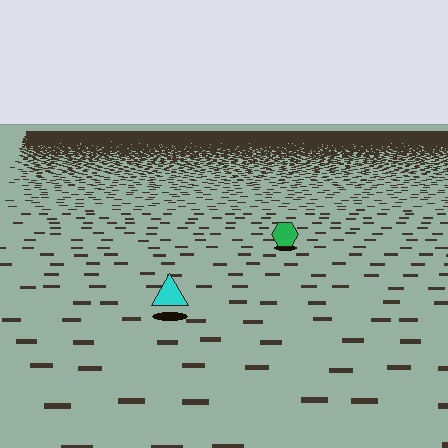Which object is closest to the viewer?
The cyan triangle is closest. The texture marks near it are larger and more spread out.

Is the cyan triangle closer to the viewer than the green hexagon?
Yes. The cyan triangle is closer — you can tell from the texture gradient: the ground texture is coarser near it.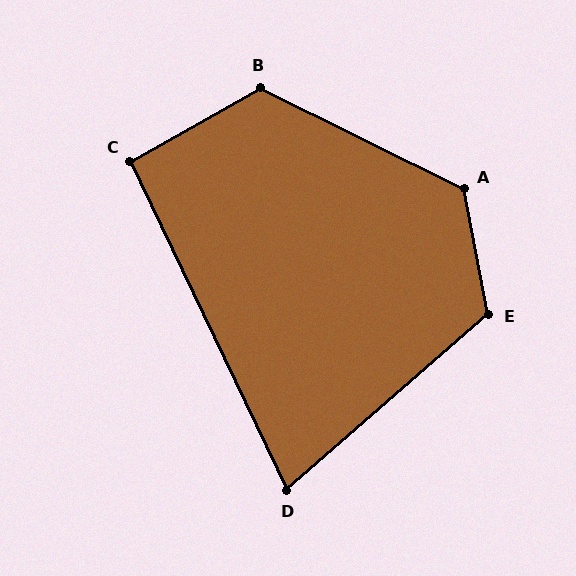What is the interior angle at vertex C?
Approximately 94 degrees (approximately right).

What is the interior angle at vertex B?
Approximately 124 degrees (obtuse).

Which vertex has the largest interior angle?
A, at approximately 127 degrees.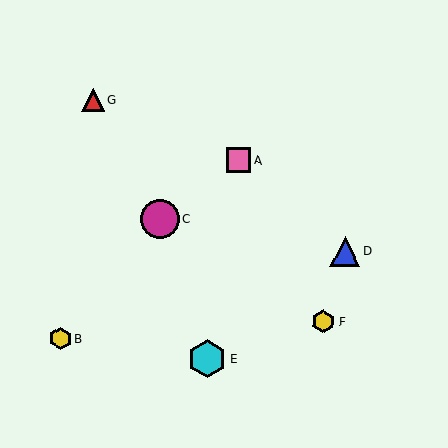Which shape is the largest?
The magenta circle (labeled C) is the largest.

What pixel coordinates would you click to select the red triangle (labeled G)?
Click at (93, 100) to select the red triangle G.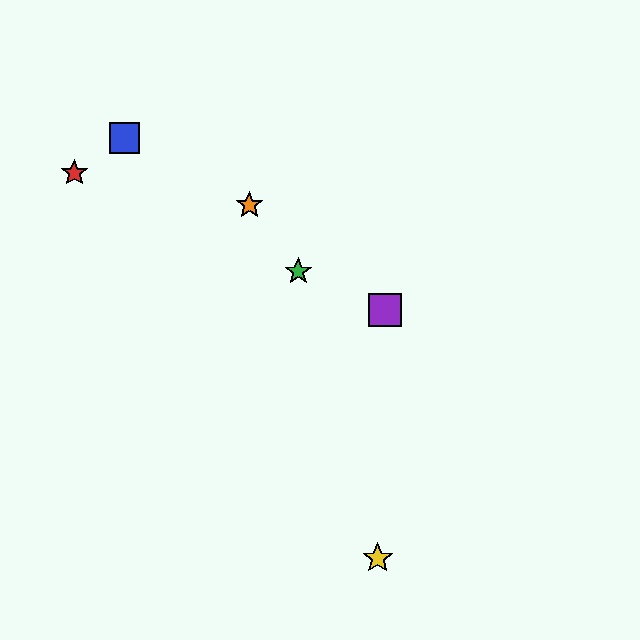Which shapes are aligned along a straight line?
The red star, the green star, the purple square are aligned along a straight line.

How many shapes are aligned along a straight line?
3 shapes (the red star, the green star, the purple square) are aligned along a straight line.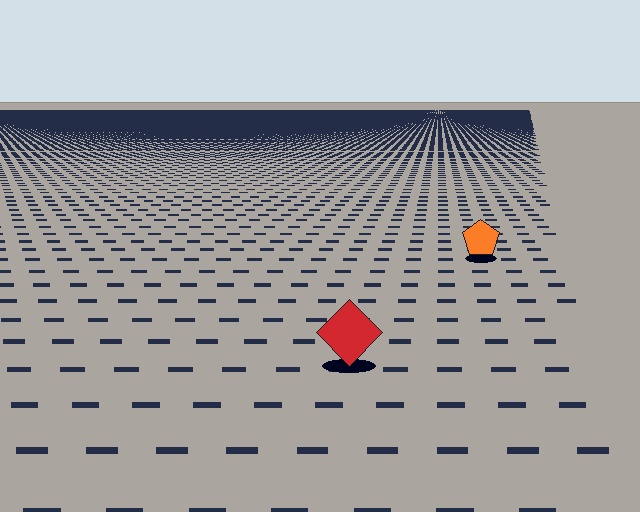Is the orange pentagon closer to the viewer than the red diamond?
No. The red diamond is closer — you can tell from the texture gradient: the ground texture is coarser near it.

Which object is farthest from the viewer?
The orange pentagon is farthest from the viewer. It appears smaller and the ground texture around it is denser.